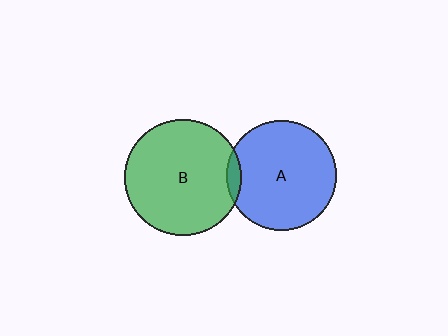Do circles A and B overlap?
Yes.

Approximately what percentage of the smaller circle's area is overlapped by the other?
Approximately 5%.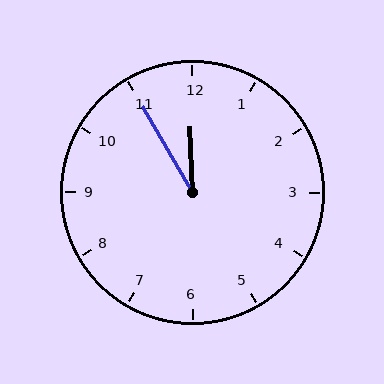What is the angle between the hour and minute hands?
Approximately 28 degrees.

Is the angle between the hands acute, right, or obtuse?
It is acute.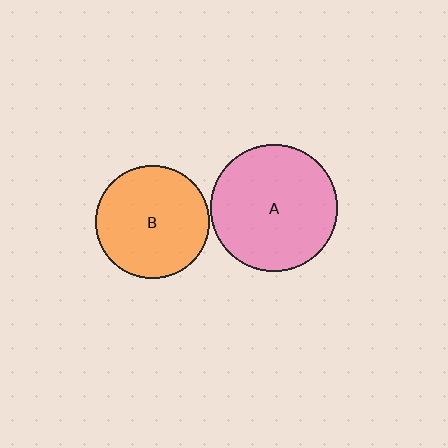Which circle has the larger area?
Circle A (pink).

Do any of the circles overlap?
No, none of the circles overlap.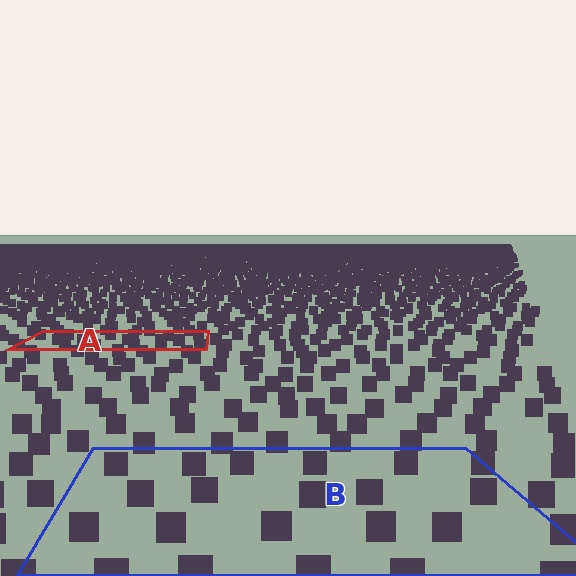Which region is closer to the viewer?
Region B is closer. The texture elements there are larger and more spread out.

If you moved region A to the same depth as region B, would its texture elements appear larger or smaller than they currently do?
They would appear larger. At a closer depth, the same texture elements are projected at a bigger on-screen size.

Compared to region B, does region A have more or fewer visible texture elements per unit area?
Region A has more texture elements per unit area — they are packed more densely because it is farther away.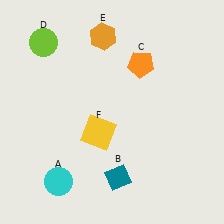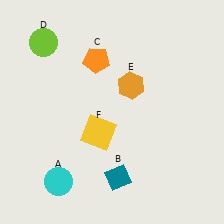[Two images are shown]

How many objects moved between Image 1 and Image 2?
2 objects moved between the two images.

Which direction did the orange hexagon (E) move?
The orange hexagon (E) moved down.